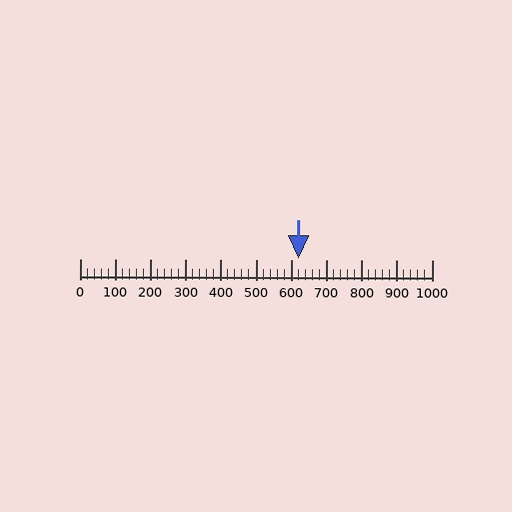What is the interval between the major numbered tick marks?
The major tick marks are spaced 100 units apart.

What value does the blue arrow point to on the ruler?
The blue arrow points to approximately 620.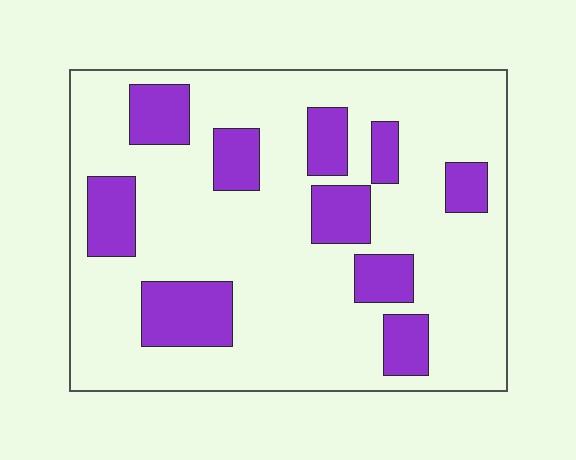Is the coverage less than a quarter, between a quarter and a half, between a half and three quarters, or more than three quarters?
Less than a quarter.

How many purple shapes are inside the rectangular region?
10.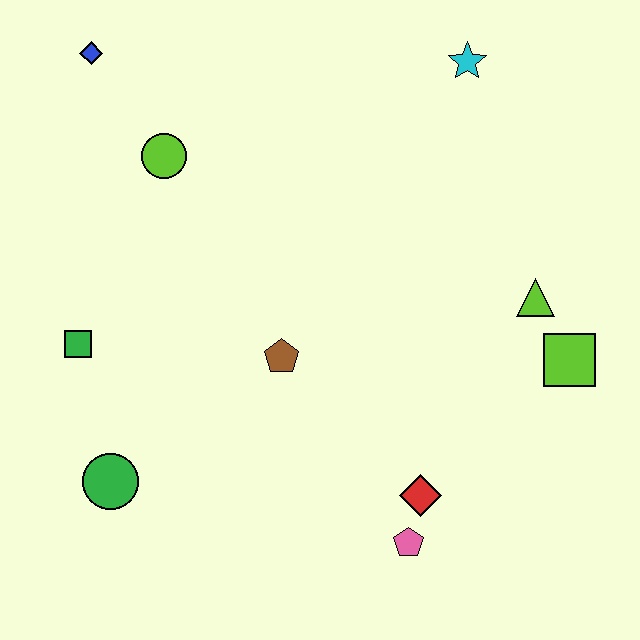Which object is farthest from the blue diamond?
The pink pentagon is farthest from the blue diamond.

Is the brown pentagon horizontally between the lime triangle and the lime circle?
Yes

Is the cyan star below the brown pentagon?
No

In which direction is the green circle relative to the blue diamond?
The green circle is below the blue diamond.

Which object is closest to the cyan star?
The lime triangle is closest to the cyan star.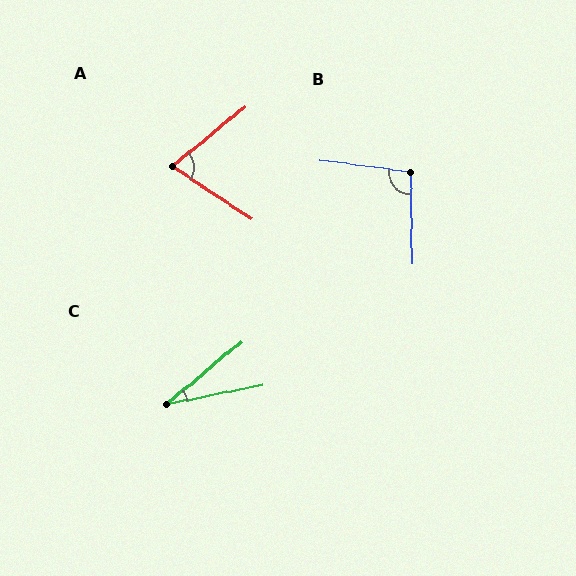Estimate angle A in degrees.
Approximately 73 degrees.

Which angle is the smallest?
C, at approximately 28 degrees.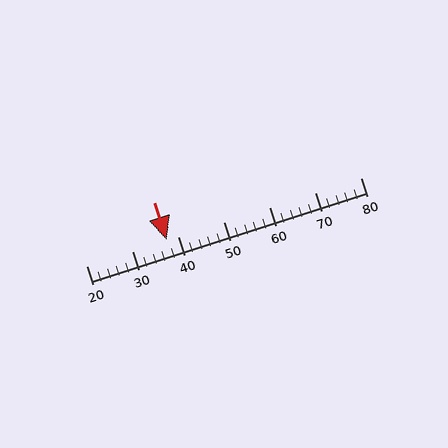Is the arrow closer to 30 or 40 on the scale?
The arrow is closer to 40.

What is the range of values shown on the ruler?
The ruler shows values from 20 to 80.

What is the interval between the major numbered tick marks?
The major tick marks are spaced 10 units apart.